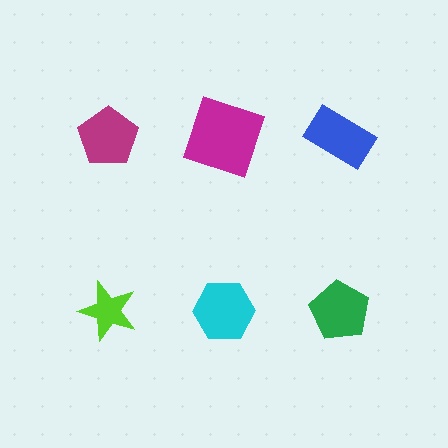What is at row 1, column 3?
A blue rectangle.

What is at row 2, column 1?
A lime star.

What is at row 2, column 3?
A green pentagon.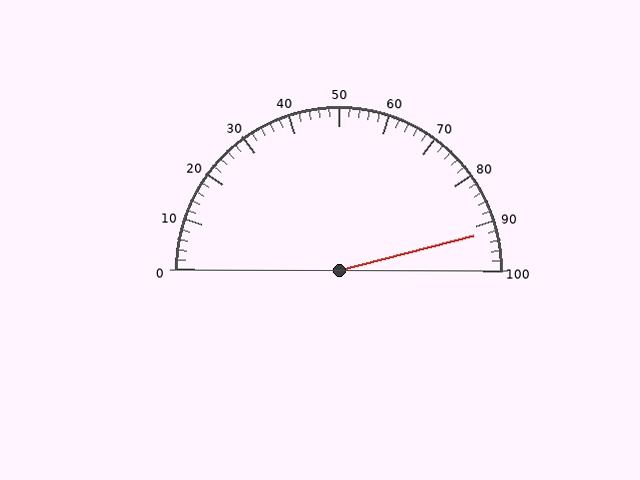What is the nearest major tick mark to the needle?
The nearest major tick mark is 90.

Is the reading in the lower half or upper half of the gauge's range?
The reading is in the upper half of the range (0 to 100).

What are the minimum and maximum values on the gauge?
The gauge ranges from 0 to 100.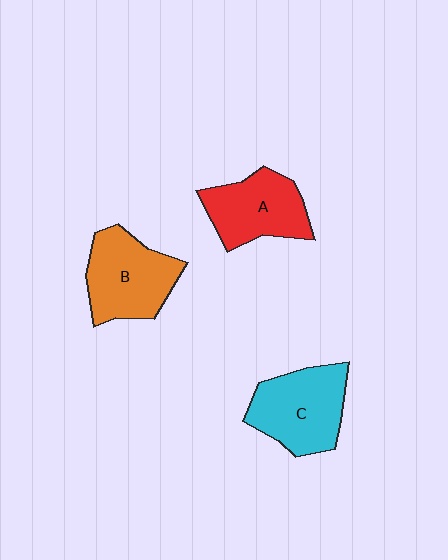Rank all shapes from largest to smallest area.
From largest to smallest: C (cyan), B (orange), A (red).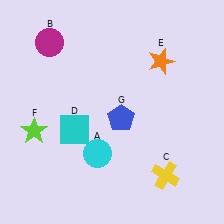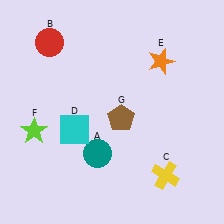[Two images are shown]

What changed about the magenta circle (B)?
In Image 1, B is magenta. In Image 2, it changed to red.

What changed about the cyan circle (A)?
In Image 1, A is cyan. In Image 2, it changed to teal.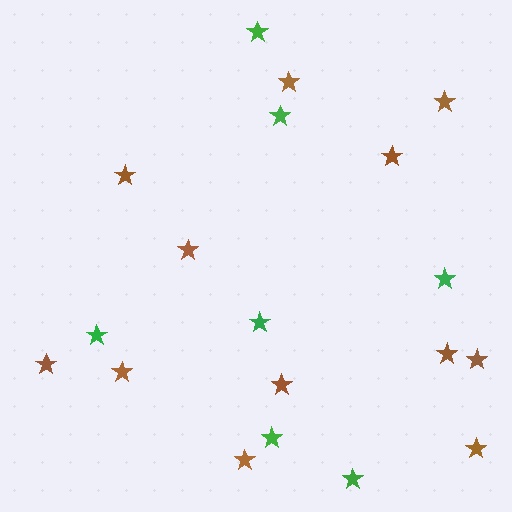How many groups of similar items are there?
There are 2 groups: one group of green stars (7) and one group of brown stars (12).